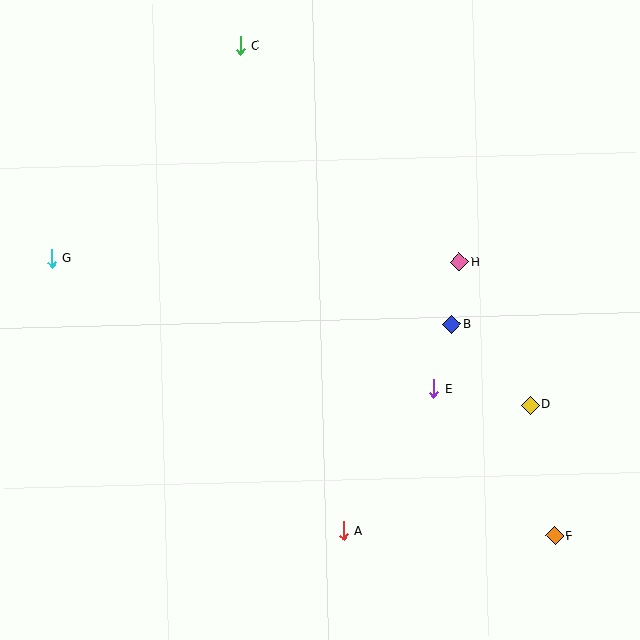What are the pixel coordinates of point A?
Point A is at (344, 531).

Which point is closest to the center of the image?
Point B at (452, 325) is closest to the center.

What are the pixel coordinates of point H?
Point H is at (459, 262).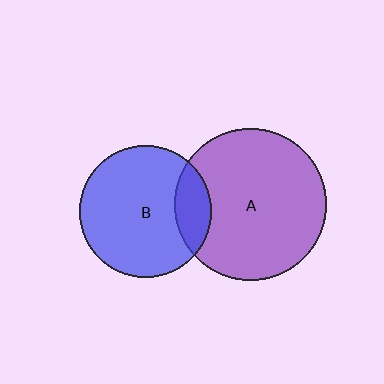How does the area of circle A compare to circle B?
Approximately 1.3 times.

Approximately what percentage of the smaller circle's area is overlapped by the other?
Approximately 20%.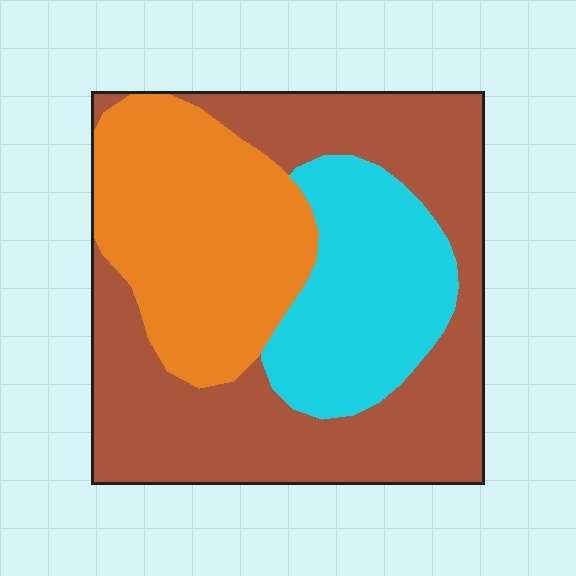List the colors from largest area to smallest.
From largest to smallest: brown, orange, cyan.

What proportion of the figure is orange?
Orange takes up between a sixth and a third of the figure.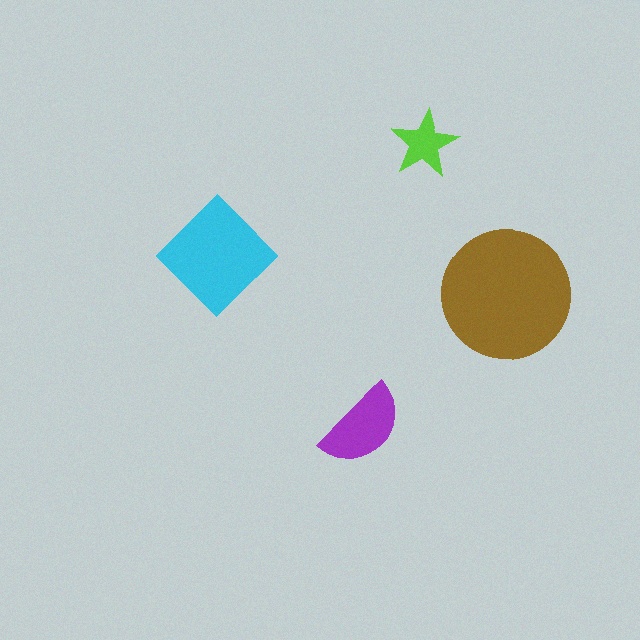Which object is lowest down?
The purple semicircle is bottommost.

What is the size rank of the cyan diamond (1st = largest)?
2nd.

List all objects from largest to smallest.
The brown circle, the cyan diamond, the purple semicircle, the lime star.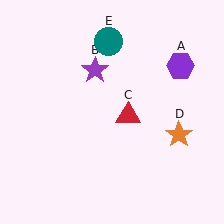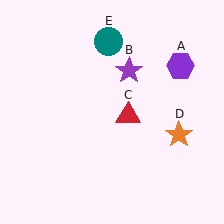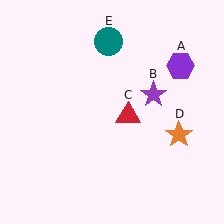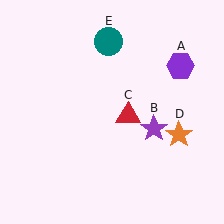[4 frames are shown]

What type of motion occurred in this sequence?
The purple star (object B) rotated clockwise around the center of the scene.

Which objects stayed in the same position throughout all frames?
Purple hexagon (object A) and red triangle (object C) and orange star (object D) and teal circle (object E) remained stationary.